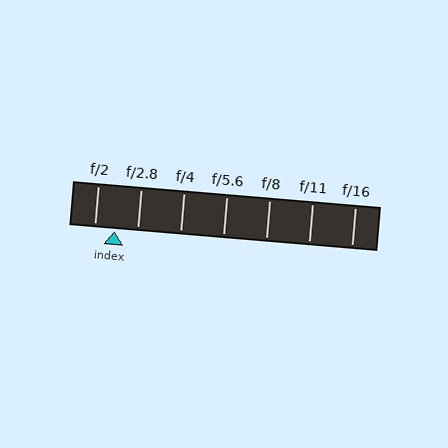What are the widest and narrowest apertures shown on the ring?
The widest aperture shown is f/2 and the narrowest is f/16.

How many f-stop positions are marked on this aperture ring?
There are 7 f-stop positions marked.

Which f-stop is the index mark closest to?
The index mark is closest to f/2.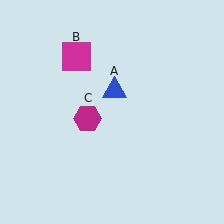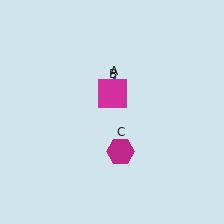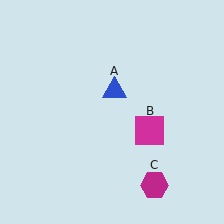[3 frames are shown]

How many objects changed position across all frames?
2 objects changed position: magenta square (object B), magenta hexagon (object C).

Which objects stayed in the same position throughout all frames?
Blue triangle (object A) remained stationary.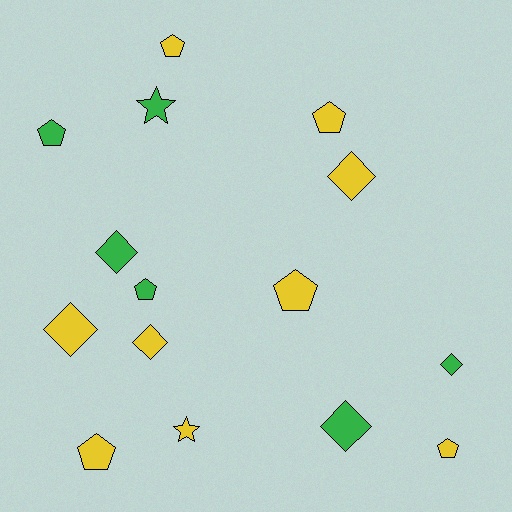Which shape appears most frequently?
Pentagon, with 7 objects.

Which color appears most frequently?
Yellow, with 9 objects.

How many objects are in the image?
There are 15 objects.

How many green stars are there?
There is 1 green star.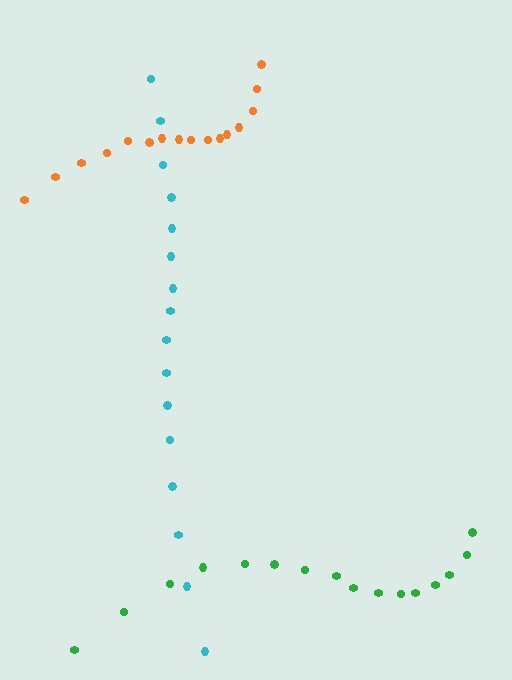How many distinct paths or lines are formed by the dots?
There are 3 distinct paths.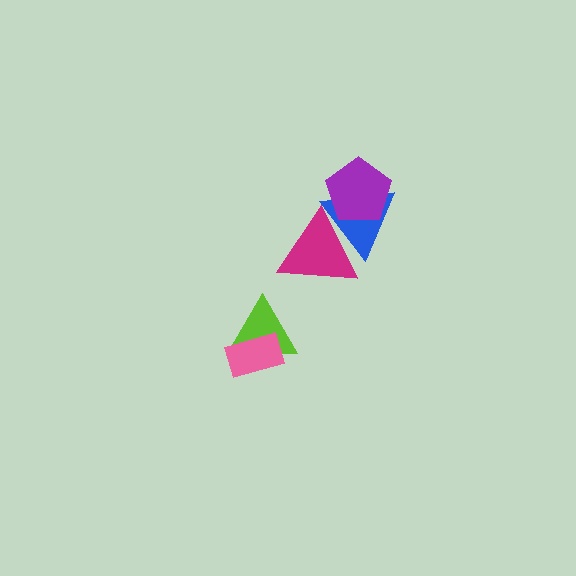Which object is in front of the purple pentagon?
The magenta triangle is in front of the purple pentagon.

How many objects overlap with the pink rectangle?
1 object overlaps with the pink rectangle.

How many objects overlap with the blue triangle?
2 objects overlap with the blue triangle.